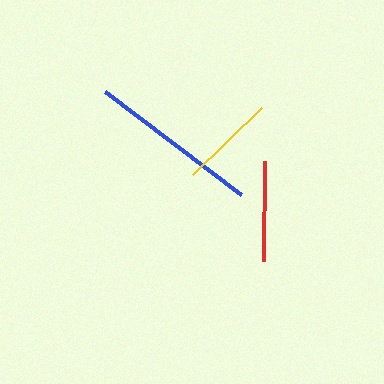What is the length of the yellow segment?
The yellow segment is approximately 97 pixels long.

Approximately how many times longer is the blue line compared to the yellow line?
The blue line is approximately 1.8 times the length of the yellow line.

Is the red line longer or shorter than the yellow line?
The red line is longer than the yellow line.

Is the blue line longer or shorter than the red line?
The blue line is longer than the red line.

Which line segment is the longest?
The blue line is the longest at approximately 171 pixels.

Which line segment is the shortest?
The yellow line is the shortest at approximately 97 pixels.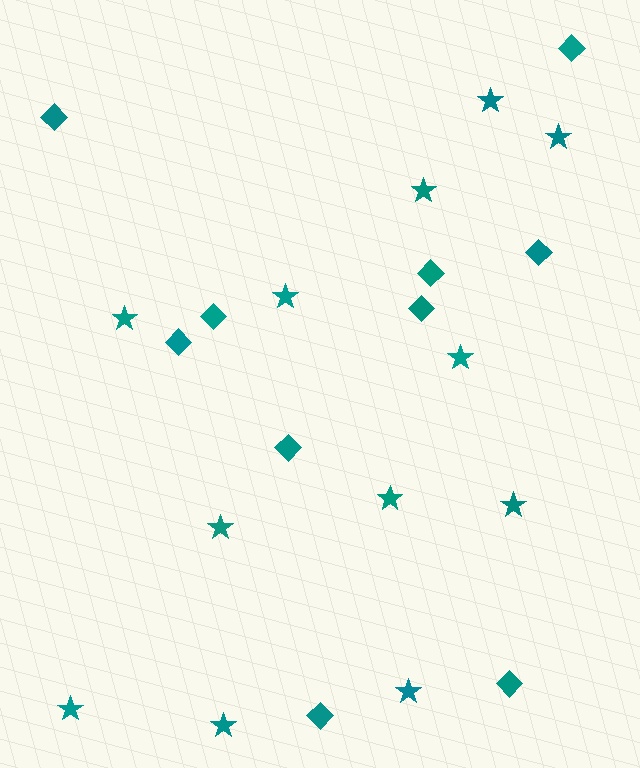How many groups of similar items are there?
There are 2 groups: one group of stars (12) and one group of diamonds (10).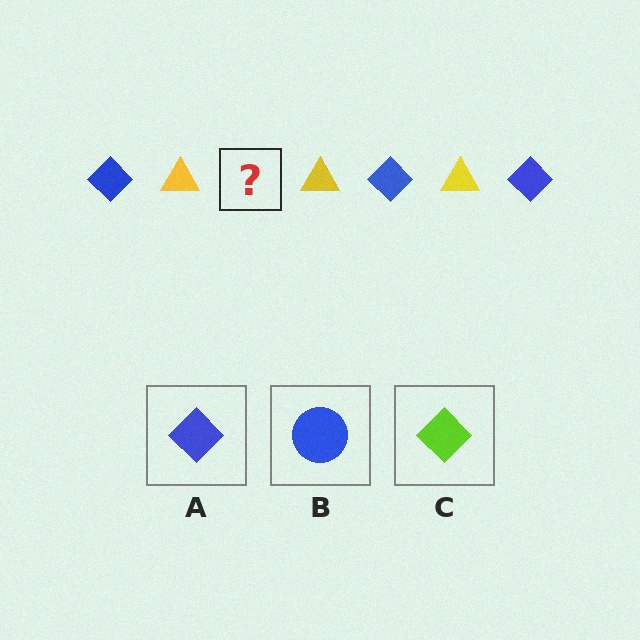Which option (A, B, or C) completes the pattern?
A.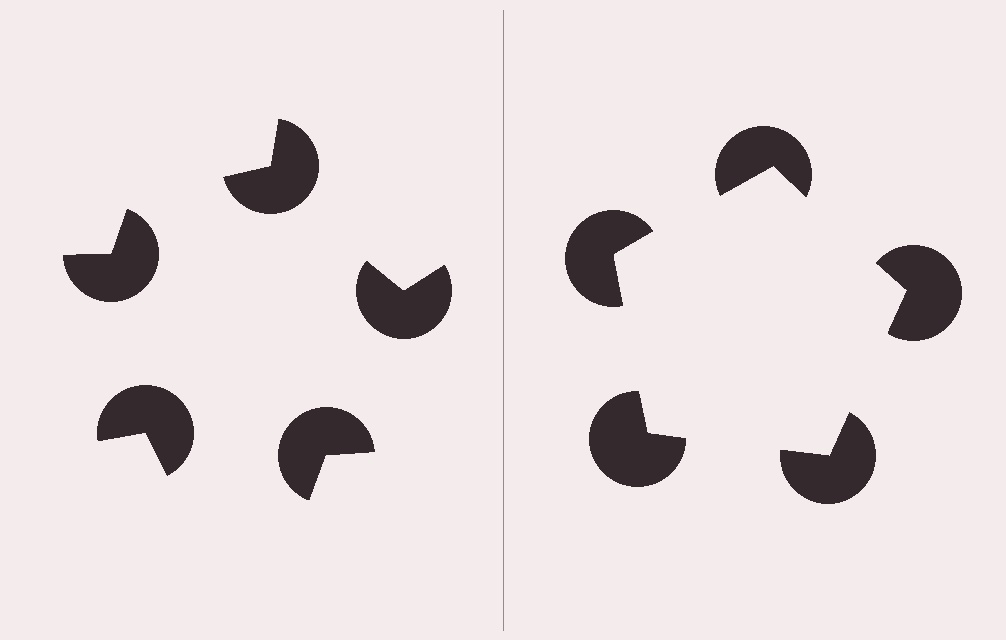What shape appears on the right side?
An illusory pentagon.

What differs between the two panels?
The pac-man discs are positioned identically on both sides; only the wedge orientations differ. On the right they align to a pentagon; on the left they are misaligned.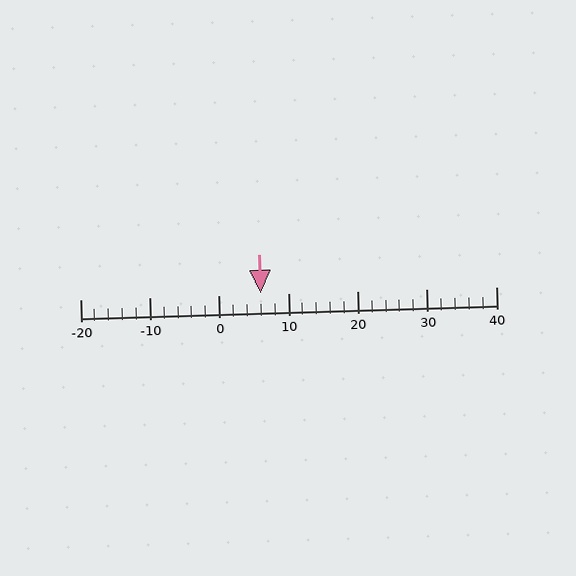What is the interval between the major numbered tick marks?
The major tick marks are spaced 10 units apart.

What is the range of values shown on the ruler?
The ruler shows values from -20 to 40.